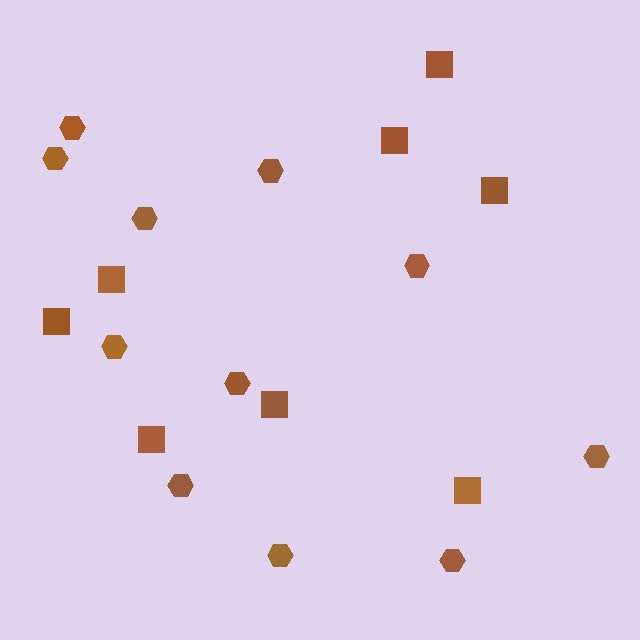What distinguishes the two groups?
There are 2 groups: one group of squares (8) and one group of hexagons (11).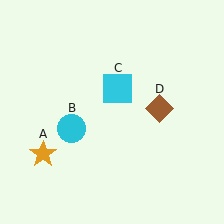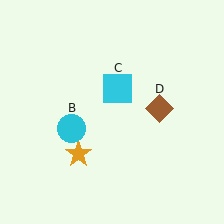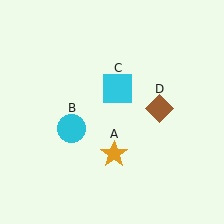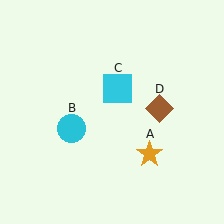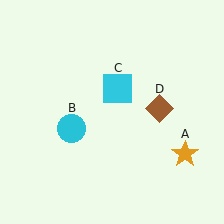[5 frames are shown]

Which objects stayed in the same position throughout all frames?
Cyan circle (object B) and cyan square (object C) and brown diamond (object D) remained stationary.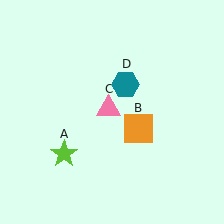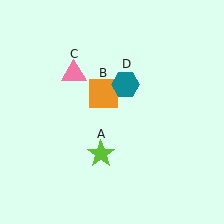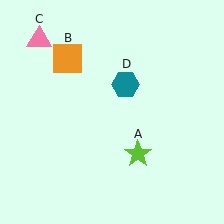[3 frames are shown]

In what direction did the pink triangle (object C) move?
The pink triangle (object C) moved up and to the left.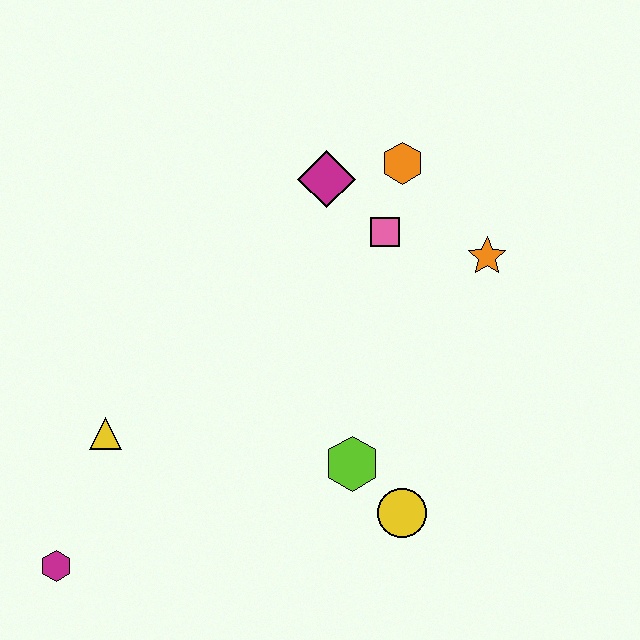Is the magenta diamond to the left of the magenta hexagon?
No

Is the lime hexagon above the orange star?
No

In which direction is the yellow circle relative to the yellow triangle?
The yellow circle is to the right of the yellow triangle.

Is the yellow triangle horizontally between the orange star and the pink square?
No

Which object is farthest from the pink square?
The magenta hexagon is farthest from the pink square.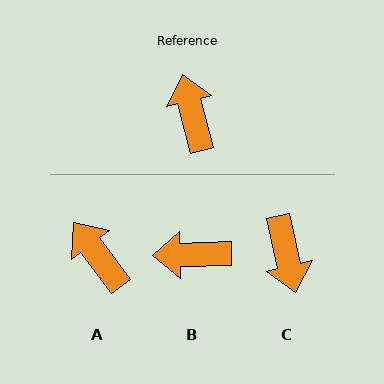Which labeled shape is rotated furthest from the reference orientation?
C, about 179 degrees away.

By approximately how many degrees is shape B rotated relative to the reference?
Approximately 77 degrees counter-clockwise.